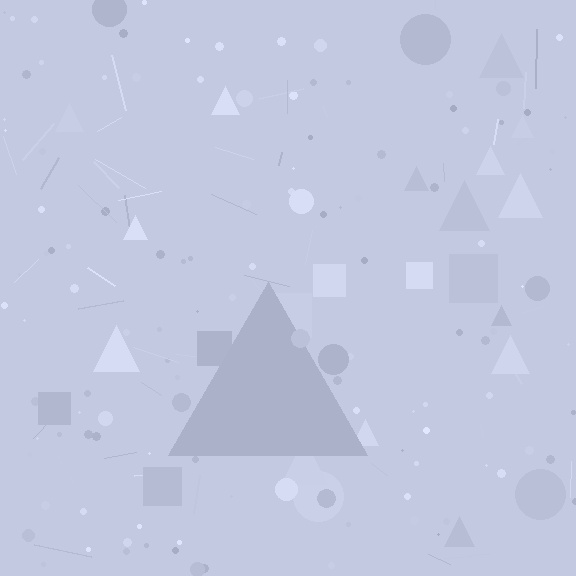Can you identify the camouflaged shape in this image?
The camouflaged shape is a triangle.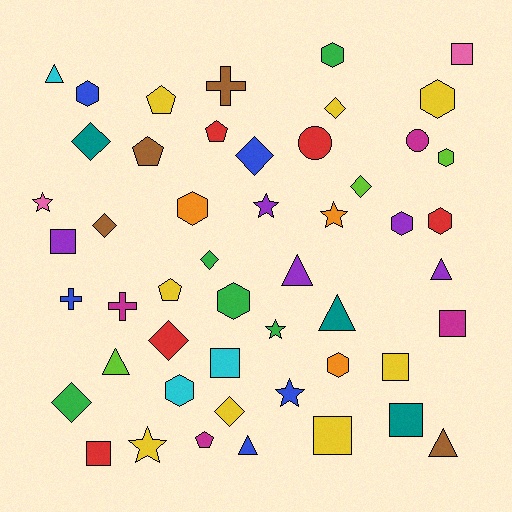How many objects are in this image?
There are 50 objects.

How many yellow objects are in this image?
There are 8 yellow objects.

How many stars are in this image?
There are 6 stars.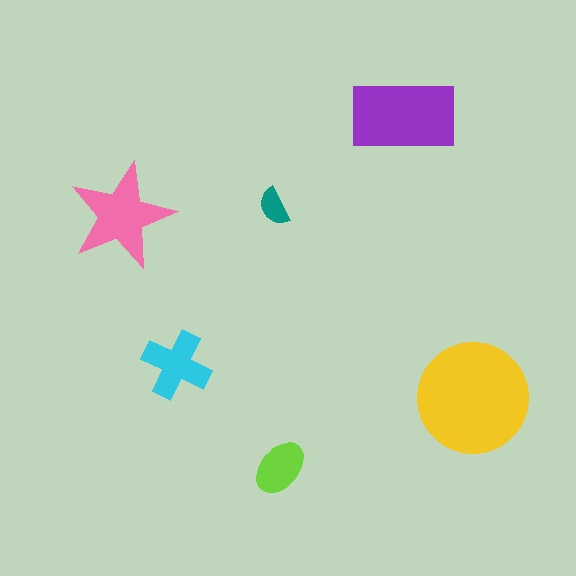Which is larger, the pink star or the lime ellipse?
The pink star.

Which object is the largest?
The yellow circle.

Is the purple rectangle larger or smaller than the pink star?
Larger.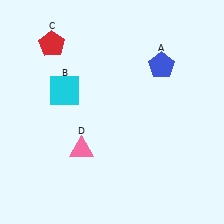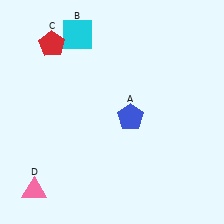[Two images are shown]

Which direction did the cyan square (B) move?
The cyan square (B) moved up.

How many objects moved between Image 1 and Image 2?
3 objects moved between the two images.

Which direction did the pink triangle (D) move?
The pink triangle (D) moved left.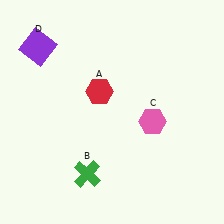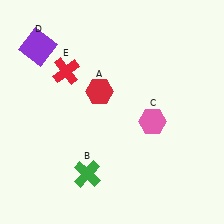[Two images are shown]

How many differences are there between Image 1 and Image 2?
There is 1 difference between the two images.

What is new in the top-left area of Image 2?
A red cross (E) was added in the top-left area of Image 2.